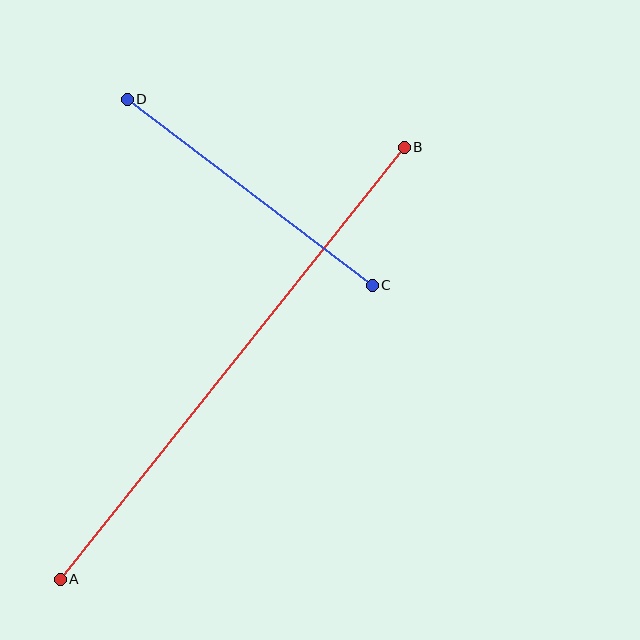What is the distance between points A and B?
The distance is approximately 552 pixels.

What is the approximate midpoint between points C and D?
The midpoint is at approximately (250, 192) pixels.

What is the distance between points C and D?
The distance is approximately 308 pixels.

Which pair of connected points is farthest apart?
Points A and B are farthest apart.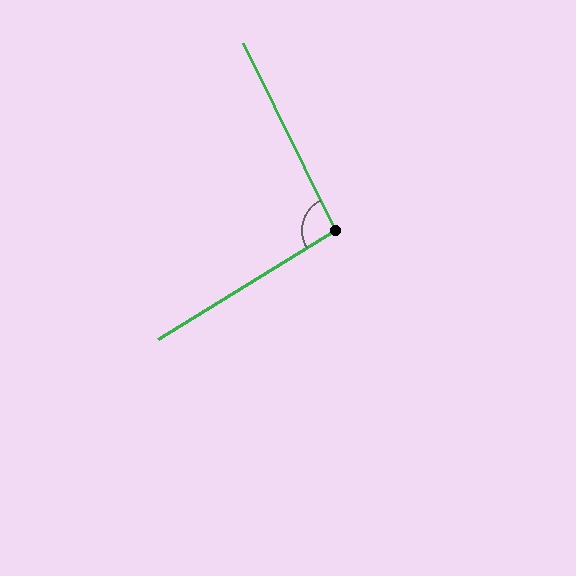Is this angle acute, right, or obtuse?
It is obtuse.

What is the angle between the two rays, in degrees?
Approximately 95 degrees.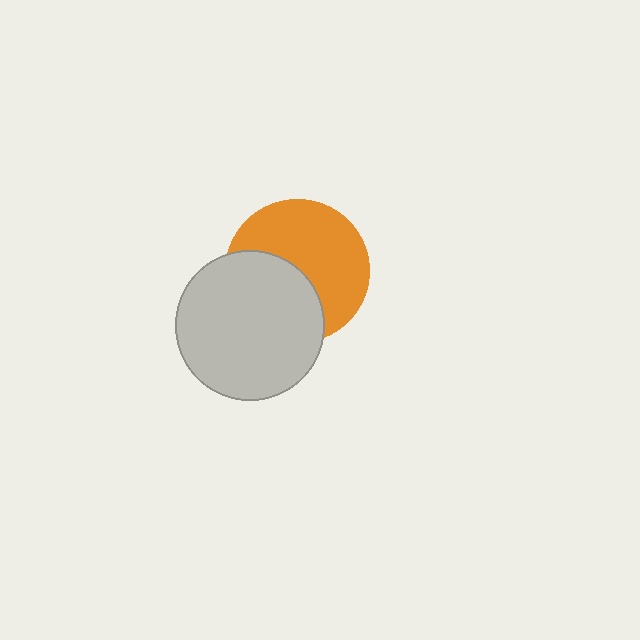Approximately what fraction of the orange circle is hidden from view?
Roughly 42% of the orange circle is hidden behind the light gray circle.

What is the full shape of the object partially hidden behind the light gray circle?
The partially hidden object is an orange circle.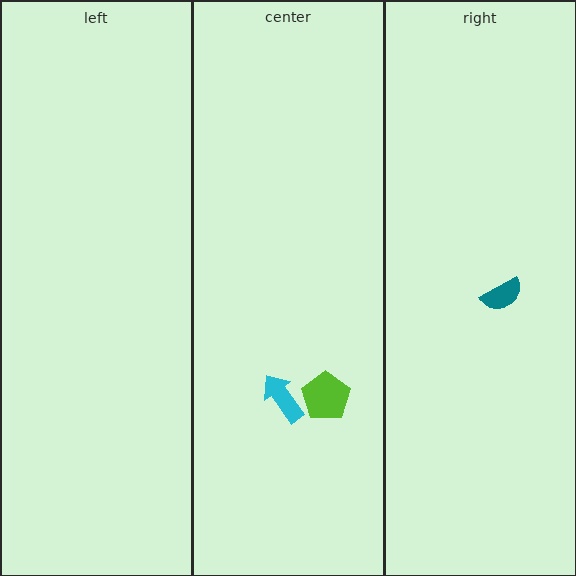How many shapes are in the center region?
2.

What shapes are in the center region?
The lime pentagon, the cyan arrow.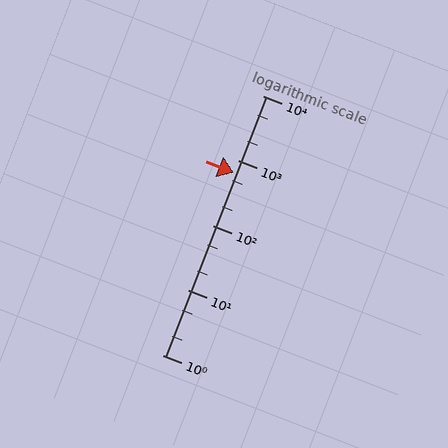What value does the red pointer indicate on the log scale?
The pointer indicates approximately 650.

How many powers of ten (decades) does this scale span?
The scale spans 4 decades, from 1 to 10000.